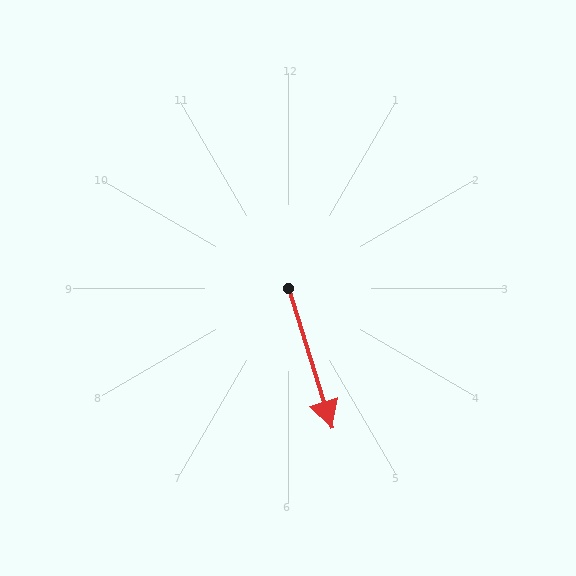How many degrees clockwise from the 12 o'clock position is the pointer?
Approximately 163 degrees.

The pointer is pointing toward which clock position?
Roughly 5 o'clock.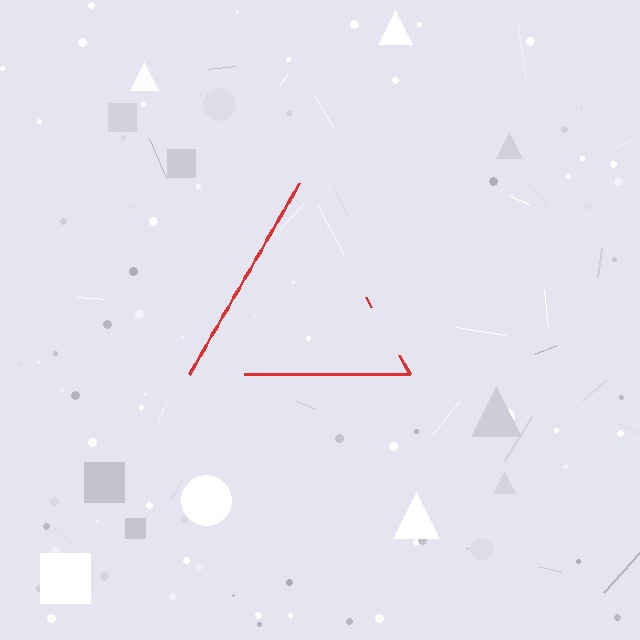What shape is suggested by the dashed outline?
The dashed outline suggests a triangle.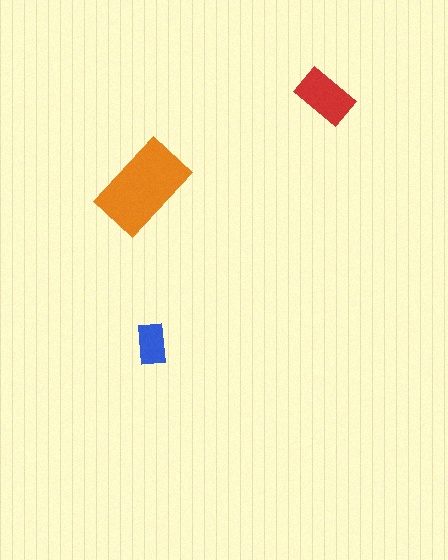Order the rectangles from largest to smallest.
the orange one, the red one, the blue one.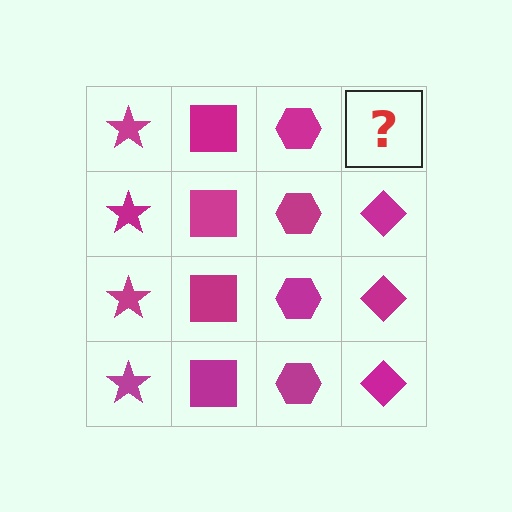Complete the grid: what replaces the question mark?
The question mark should be replaced with a magenta diamond.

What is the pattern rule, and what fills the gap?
The rule is that each column has a consistent shape. The gap should be filled with a magenta diamond.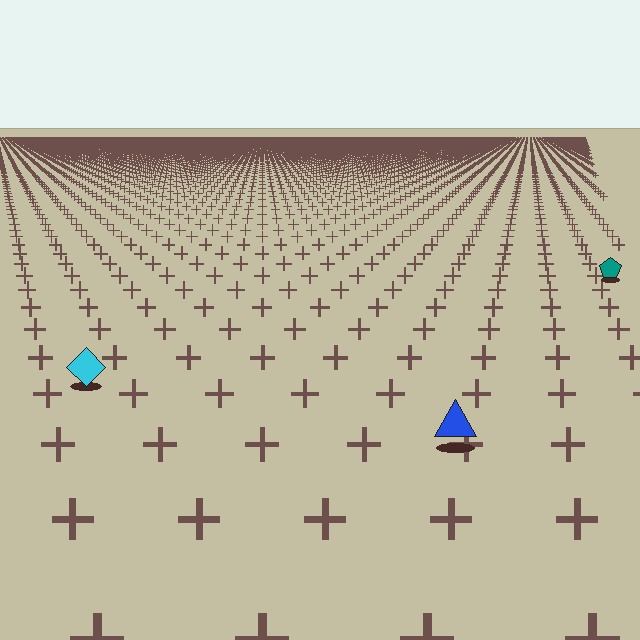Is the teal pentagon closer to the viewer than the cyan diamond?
No. The cyan diamond is closer — you can tell from the texture gradient: the ground texture is coarser near it.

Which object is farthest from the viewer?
The teal pentagon is farthest from the viewer. It appears smaller and the ground texture around it is denser.